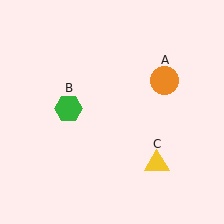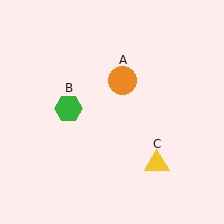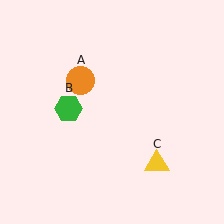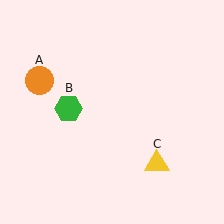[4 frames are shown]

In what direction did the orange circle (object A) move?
The orange circle (object A) moved left.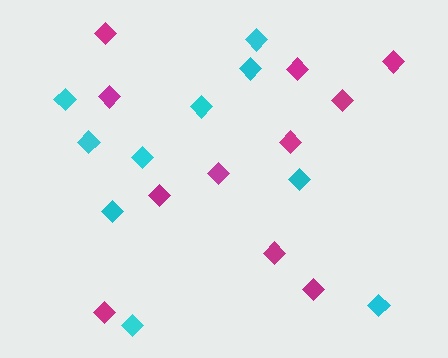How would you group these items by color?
There are 2 groups: one group of cyan diamonds (10) and one group of magenta diamonds (11).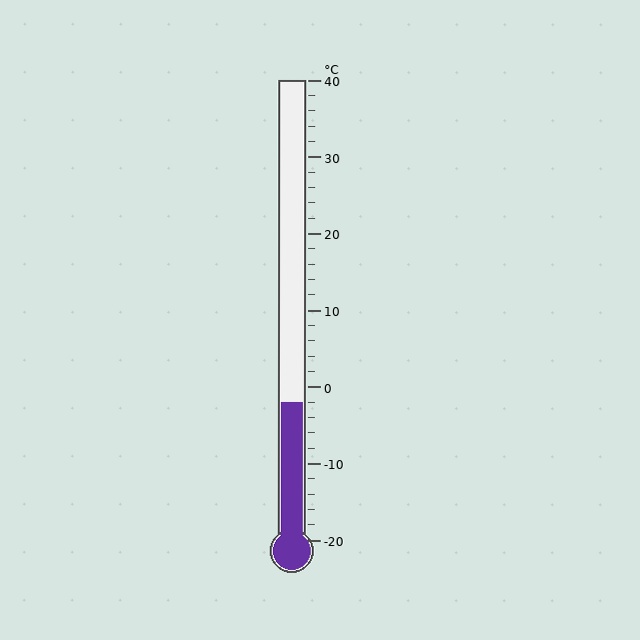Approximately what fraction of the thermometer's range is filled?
The thermometer is filled to approximately 30% of its range.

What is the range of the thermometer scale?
The thermometer scale ranges from -20°C to 40°C.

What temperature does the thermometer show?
The thermometer shows approximately -2°C.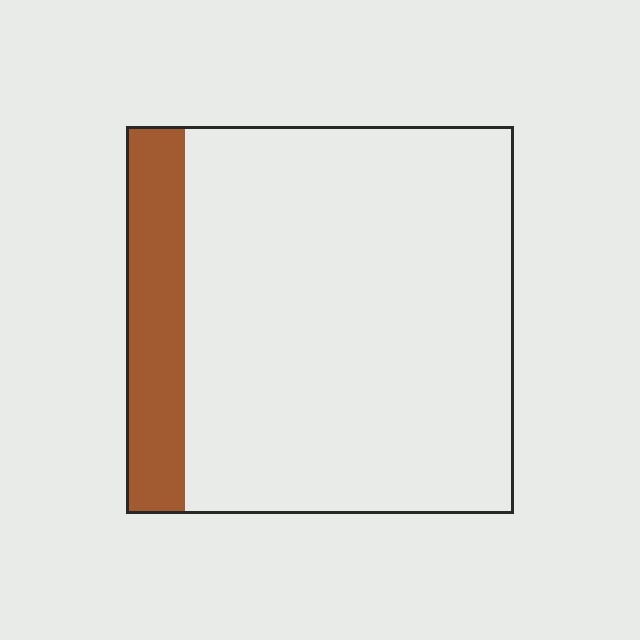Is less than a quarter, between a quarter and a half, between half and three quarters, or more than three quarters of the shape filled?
Less than a quarter.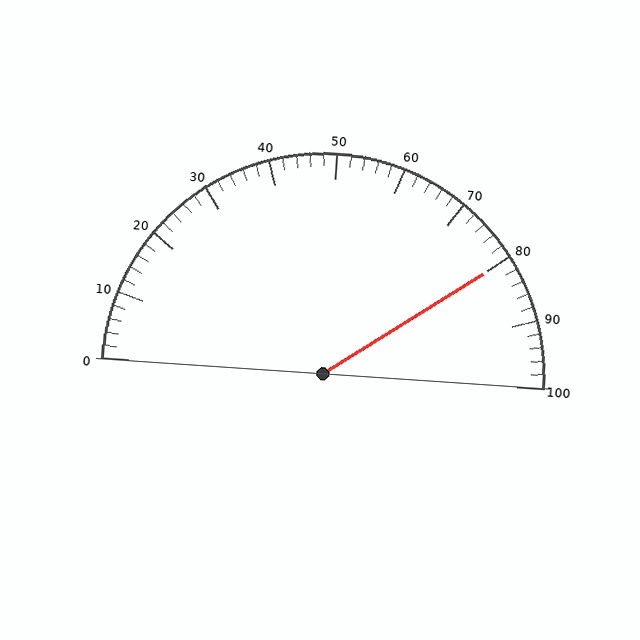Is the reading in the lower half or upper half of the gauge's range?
The reading is in the upper half of the range (0 to 100).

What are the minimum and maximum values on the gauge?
The gauge ranges from 0 to 100.